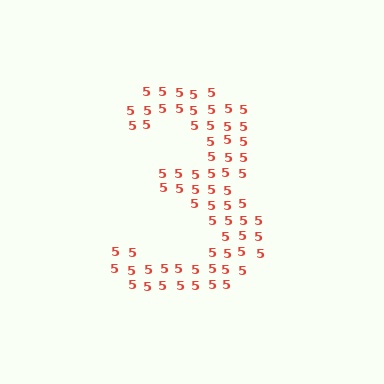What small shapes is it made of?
It is made of small digit 5's.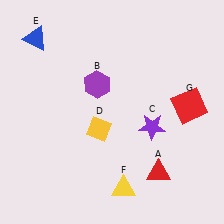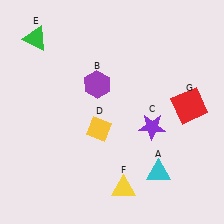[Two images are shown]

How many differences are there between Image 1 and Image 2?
There are 2 differences between the two images.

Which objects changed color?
A changed from red to cyan. E changed from blue to green.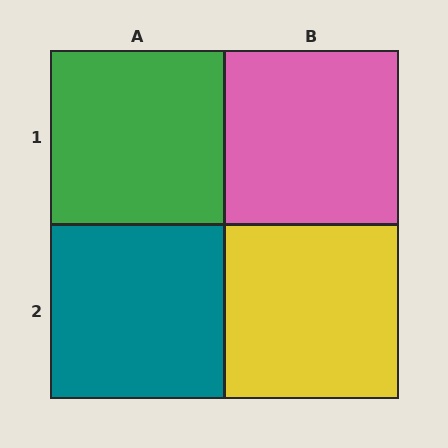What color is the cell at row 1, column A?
Green.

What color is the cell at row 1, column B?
Pink.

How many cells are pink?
1 cell is pink.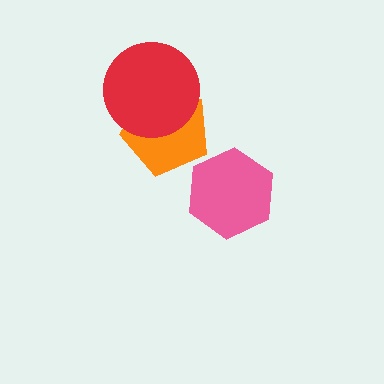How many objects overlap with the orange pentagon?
1 object overlaps with the orange pentagon.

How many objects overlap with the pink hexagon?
0 objects overlap with the pink hexagon.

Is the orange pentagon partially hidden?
Yes, it is partially covered by another shape.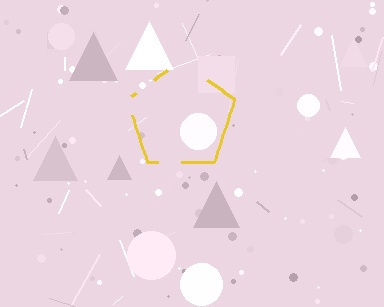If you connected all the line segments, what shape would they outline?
They would outline a pentagon.